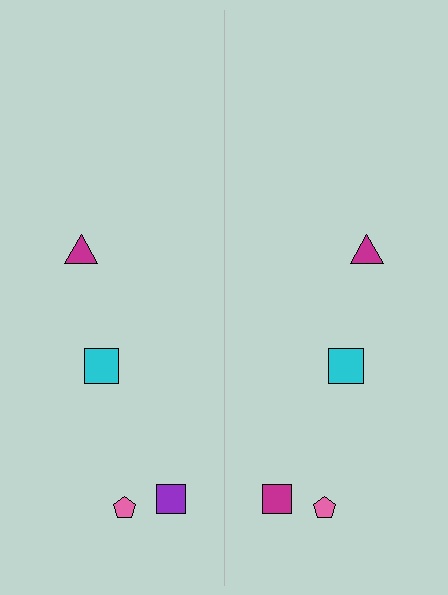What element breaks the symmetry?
The magenta square on the right side breaks the symmetry — its mirror counterpart is purple.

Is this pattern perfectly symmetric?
No, the pattern is not perfectly symmetric. The magenta square on the right side breaks the symmetry — its mirror counterpart is purple.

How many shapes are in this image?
There are 8 shapes in this image.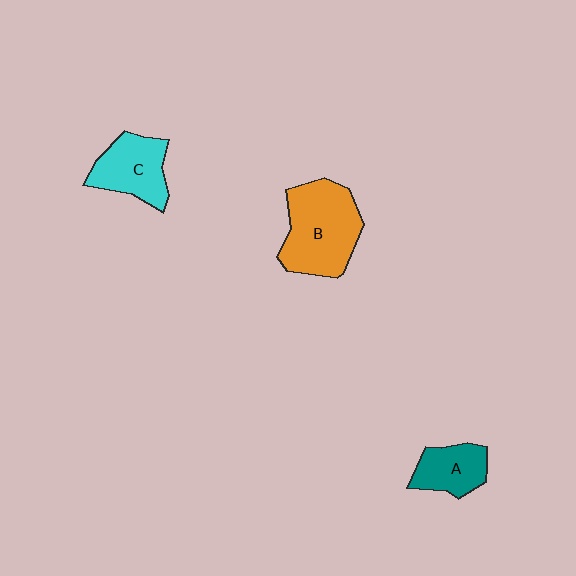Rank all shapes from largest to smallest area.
From largest to smallest: B (orange), C (cyan), A (teal).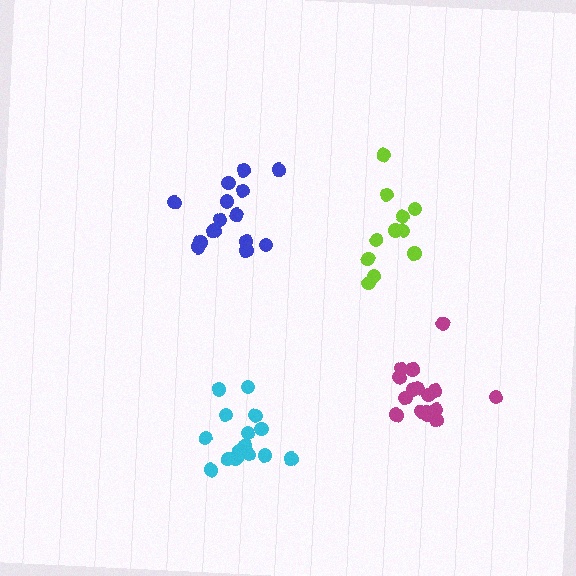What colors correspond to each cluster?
The clusters are colored: cyan, magenta, lime, blue.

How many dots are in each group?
Group 1: 15 dots, Group 2: 16 dots, Group 3: 11 dots, Group 4: 15 dots (57 total).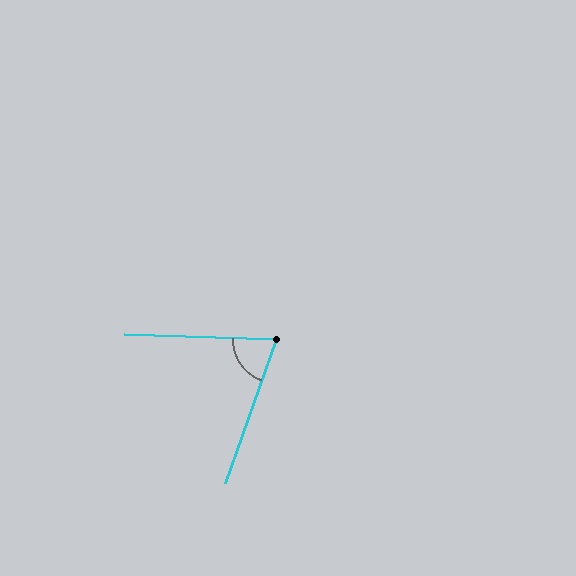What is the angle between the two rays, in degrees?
Approximately 72 degrees.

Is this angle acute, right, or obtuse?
It is acute.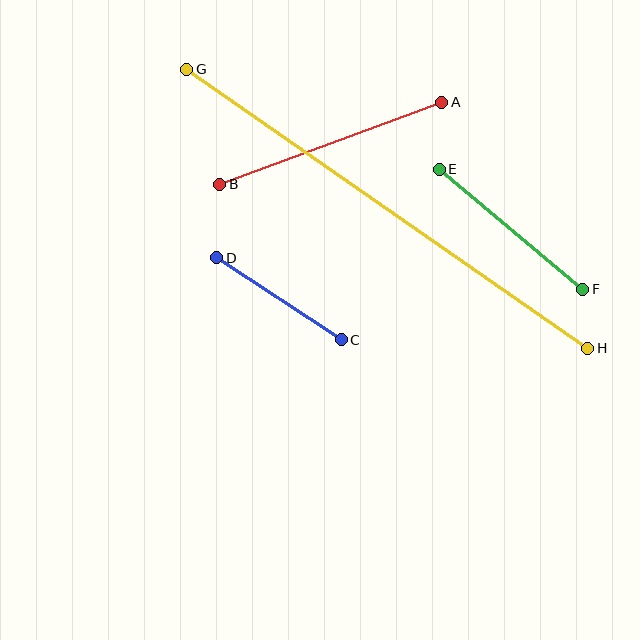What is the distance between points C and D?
The distance is approximately 149 pixels.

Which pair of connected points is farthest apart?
Points G and H are farthest apart.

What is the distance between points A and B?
The distance is approximately 237 pixels.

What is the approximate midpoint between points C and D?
The midpoint is at approximately (279, 299) pixels.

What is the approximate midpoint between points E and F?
The midpoint is at approximately (511, 229) pixels.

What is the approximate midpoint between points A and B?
The midpoint is at approximately (331, 143) pixels.